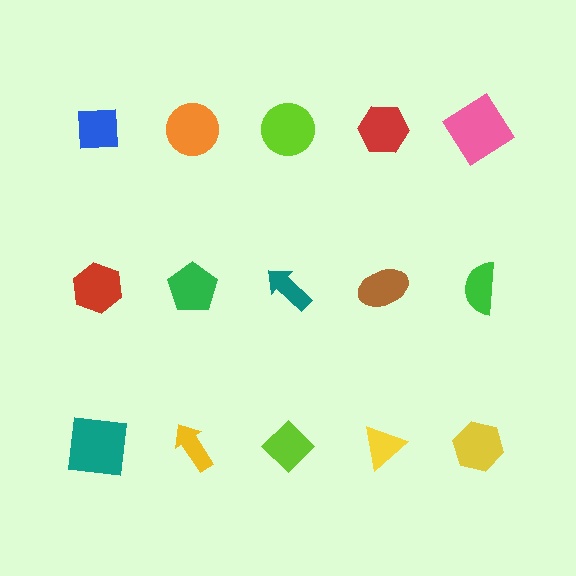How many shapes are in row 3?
5 shapes.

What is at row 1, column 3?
A lime circle.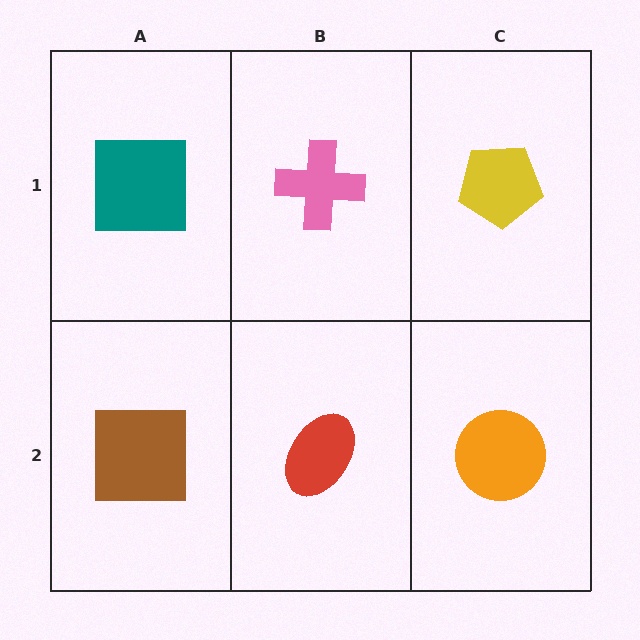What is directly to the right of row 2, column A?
A red ellipse.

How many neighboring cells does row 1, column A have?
2.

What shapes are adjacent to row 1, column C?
An orange circle (row 2, column C), a pink cross (row 1, column B).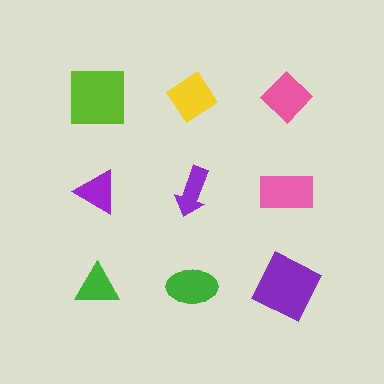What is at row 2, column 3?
A pink rectangle.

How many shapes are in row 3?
3 shapes.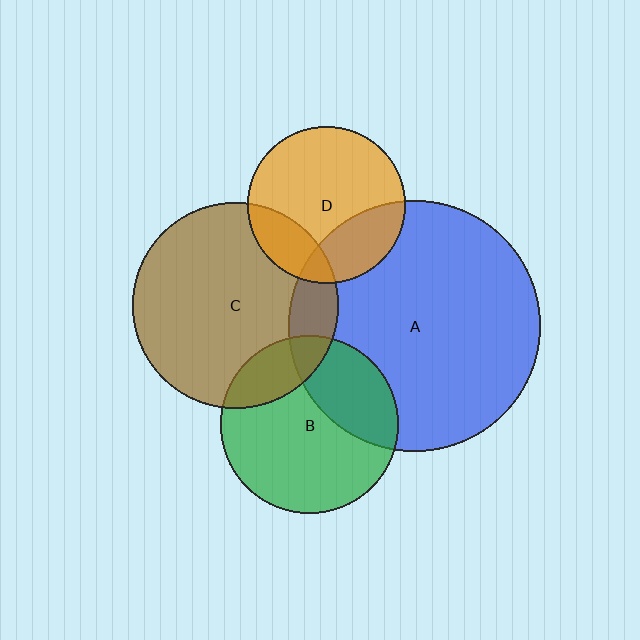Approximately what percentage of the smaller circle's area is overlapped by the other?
Approximately 30%.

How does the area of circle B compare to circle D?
Approximately 1.3 times.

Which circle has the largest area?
Circle A (blue).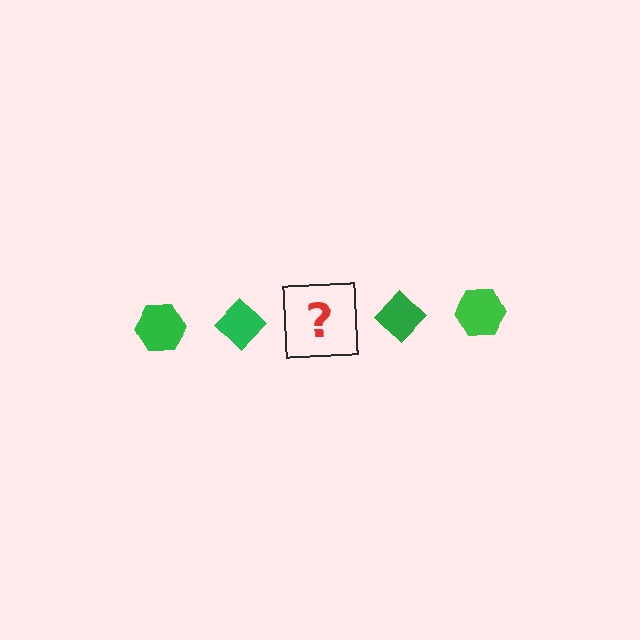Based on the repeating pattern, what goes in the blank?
The blank should be a green hexagon.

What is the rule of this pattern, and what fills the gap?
The rule is that the pattern cycles through hexagon, diamond shapes in green. The gap should be filled with a green hexagon.